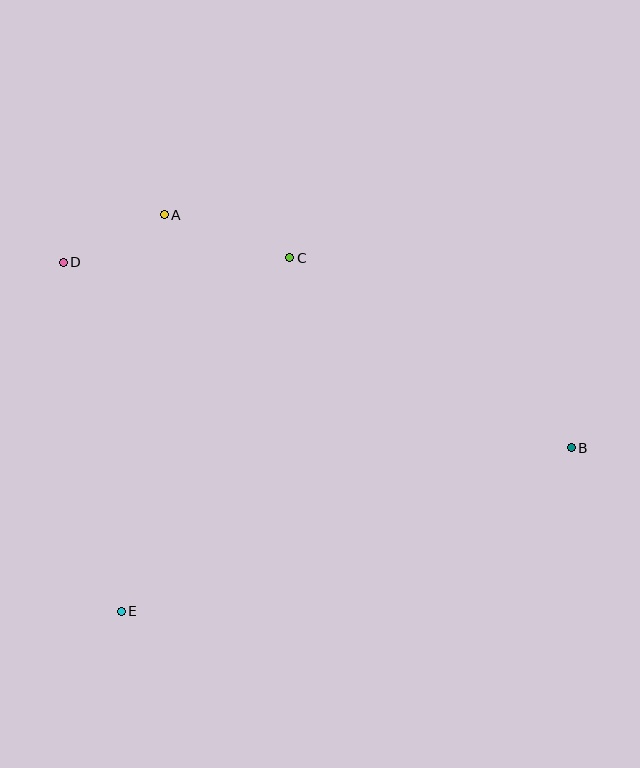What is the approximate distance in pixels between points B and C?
The distance between B and C is approximately 340 pixels.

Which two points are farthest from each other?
Points B and D are farthest from each other.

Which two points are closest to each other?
Points A and D are closest to each other.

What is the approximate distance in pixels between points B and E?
The distance between B and E is approximately 479 pixels.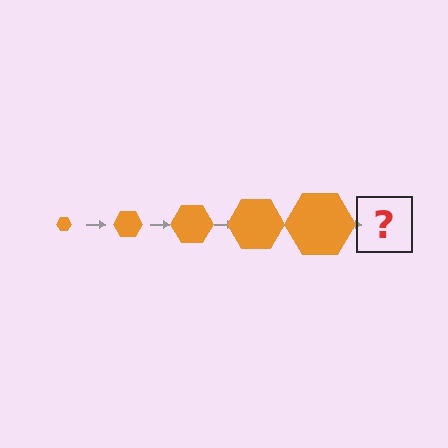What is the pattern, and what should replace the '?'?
The pattern is that the hexagon gets progressively larger each step. The '?' should be an orange hexagon, larger than the previous one.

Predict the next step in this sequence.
The next step is an orange hexagon, larger than the previous one.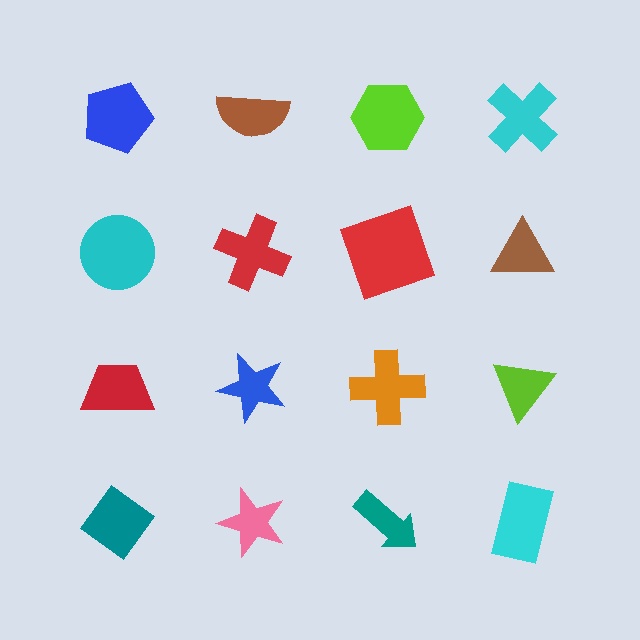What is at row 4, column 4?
A cyan rectangle.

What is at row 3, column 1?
A red trapezoid.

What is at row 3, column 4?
A lime triangle.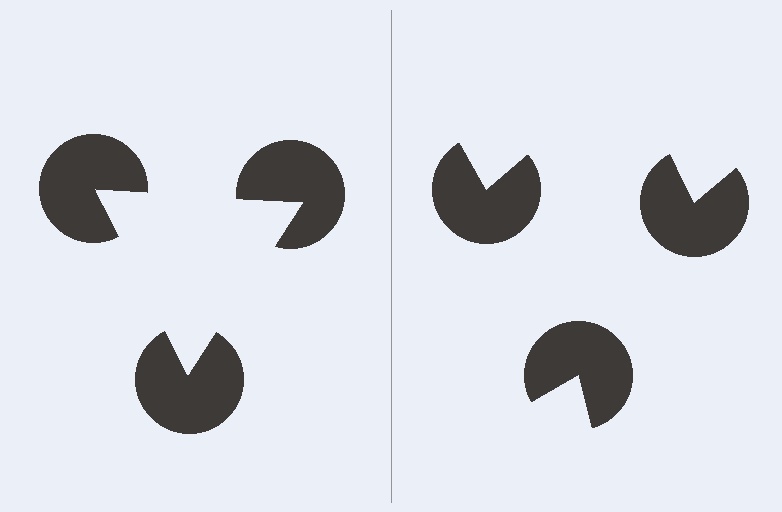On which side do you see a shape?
An illusory triangle appears on the left side. On the right side the wedge cuts are rotated, so no coherent shape forms.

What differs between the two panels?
The pac-man discs are positioned identically on both sides; only the wedge orientations differ. On the left they align to a triangle; on the right they are misaligned.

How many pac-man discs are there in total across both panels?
6 — 3 on each side.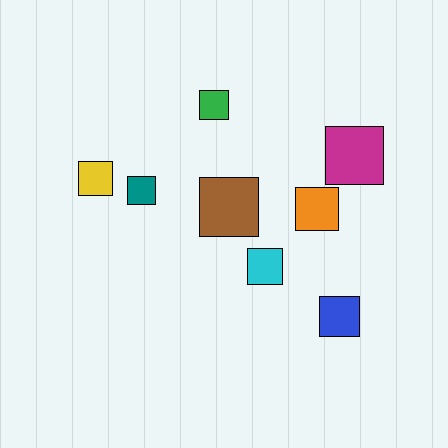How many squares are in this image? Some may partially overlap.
There are 8 squares.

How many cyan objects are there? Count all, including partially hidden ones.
There is 1 cyan object.